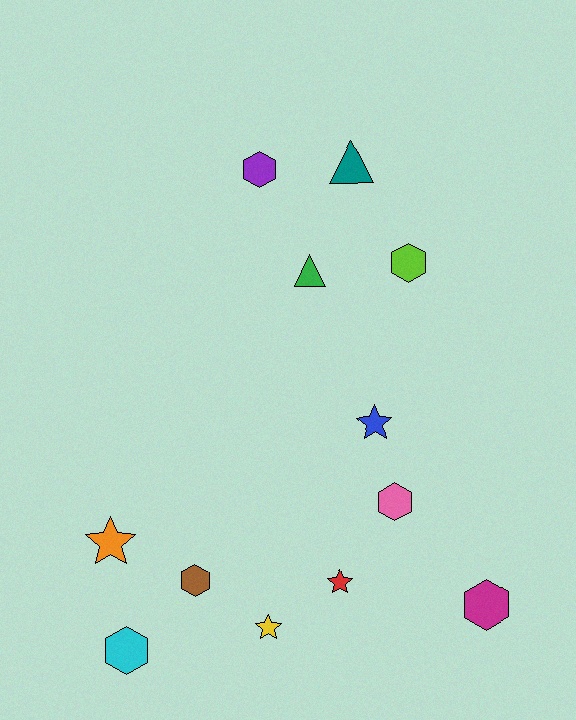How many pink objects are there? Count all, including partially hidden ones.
There is 1 pink object.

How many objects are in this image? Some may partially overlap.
There are 12 objects.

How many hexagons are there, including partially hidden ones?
There are 6 hexagons.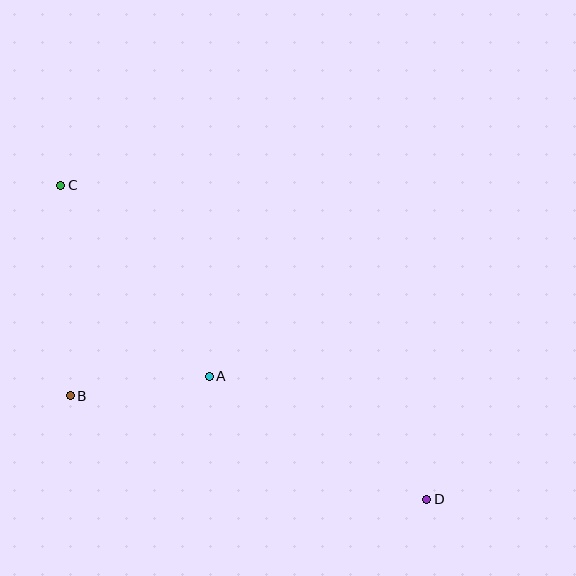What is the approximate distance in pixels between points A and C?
The distance between A and C is approximately 242 pixels.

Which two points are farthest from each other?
Points C and D are farthest from each other.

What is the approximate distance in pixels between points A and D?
The distance between A and D is approximately 250 pixels.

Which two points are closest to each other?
Points A and B are closest to each other.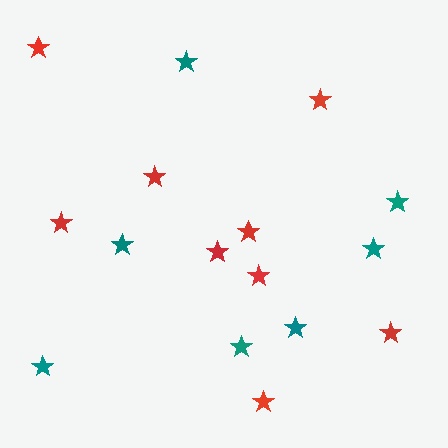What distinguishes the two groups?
There are 2 groups: one group of teal stars (7) and one group of red stars (9).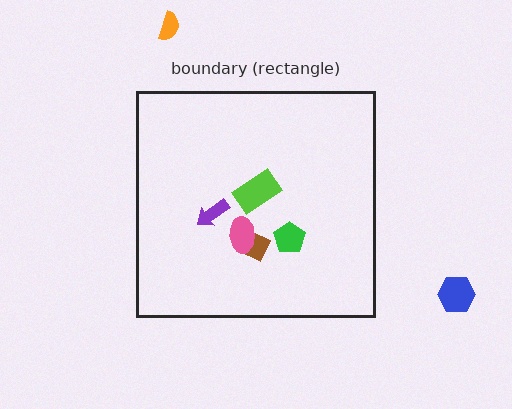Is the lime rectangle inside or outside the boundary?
Inside.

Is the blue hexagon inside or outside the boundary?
Outside.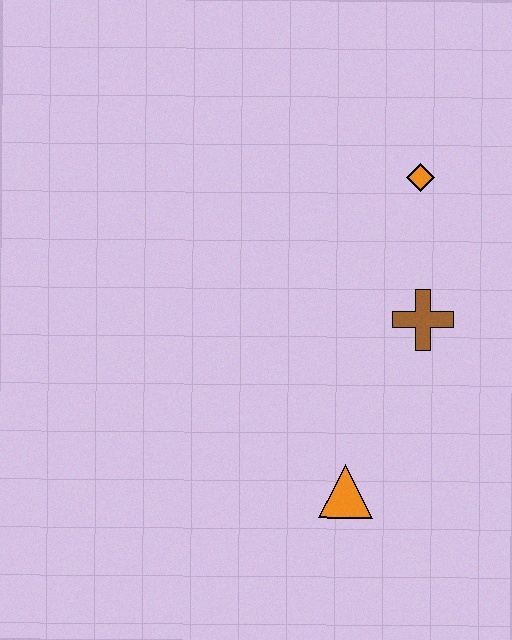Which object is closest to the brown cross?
The orange diamond is closest to the brown cross.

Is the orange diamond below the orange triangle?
No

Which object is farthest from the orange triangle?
The orange diamond is farthest from the orange triangle.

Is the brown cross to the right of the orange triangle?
Yes